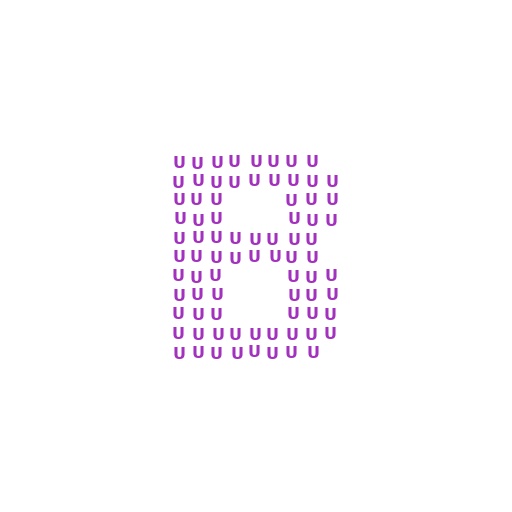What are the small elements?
The small elements are letter U's.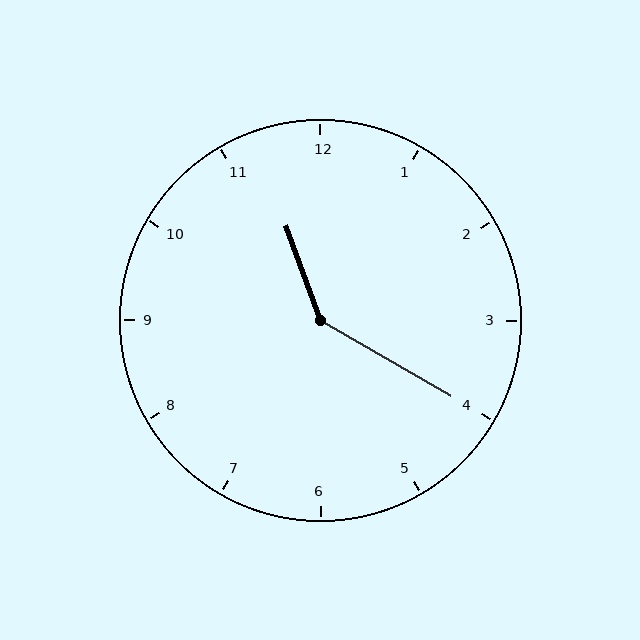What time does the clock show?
11:20.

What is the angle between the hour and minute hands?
Approximately 140 degrees.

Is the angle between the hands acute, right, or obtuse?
It is obtuse.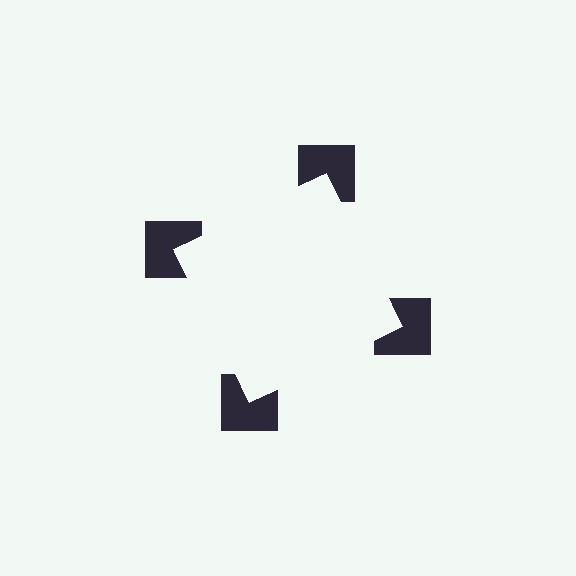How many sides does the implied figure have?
4 sides.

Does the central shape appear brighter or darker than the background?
It typically appears slightly brighter than the background, even though no actual brightness change is drawn.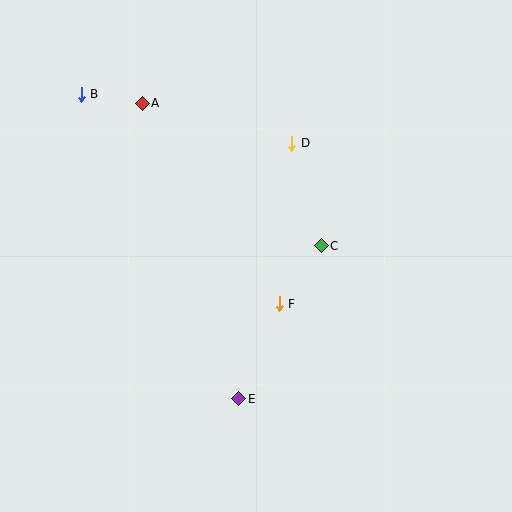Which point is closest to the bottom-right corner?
Point E is closest to the bottom-right corner.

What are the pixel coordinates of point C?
Point C is at (321, 246).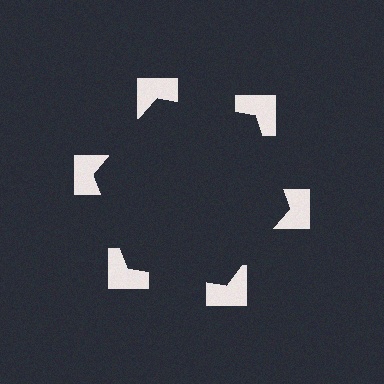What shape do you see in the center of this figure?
An illusory hexagon — its edges are inferred from the aligned wedge cuts in the notched squares, not physically drawn.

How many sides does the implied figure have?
6 sides.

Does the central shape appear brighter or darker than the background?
It typically appears slightly darker than the background, even though no actual brightness change is drawn.